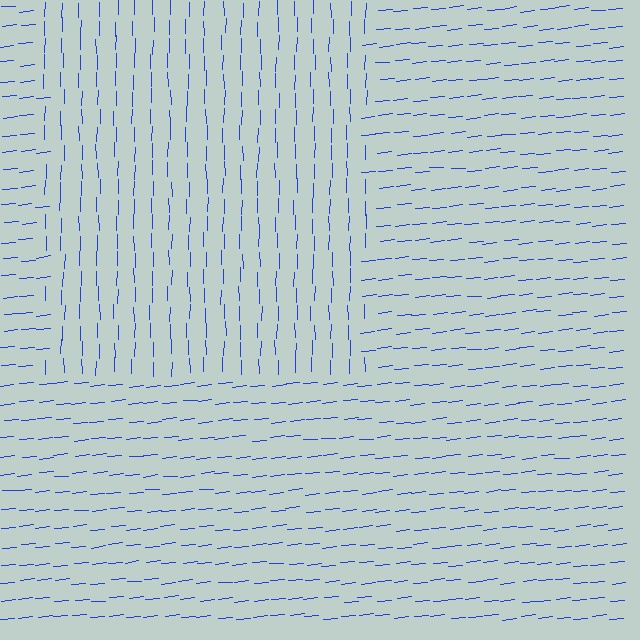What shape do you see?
I see a rectangle.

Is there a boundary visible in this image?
Yes, there is a texture boundary formed by a change in line orientation.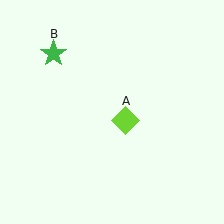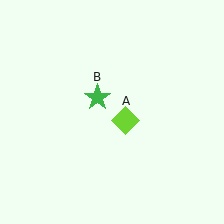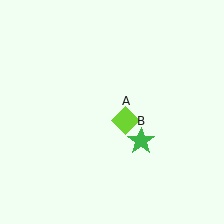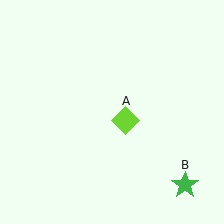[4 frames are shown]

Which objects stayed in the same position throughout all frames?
Lime diamond (object A) remained stationary.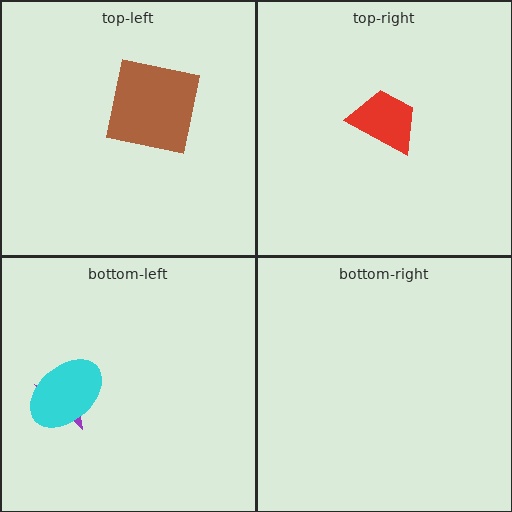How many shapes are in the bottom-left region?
2.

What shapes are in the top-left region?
The brown square.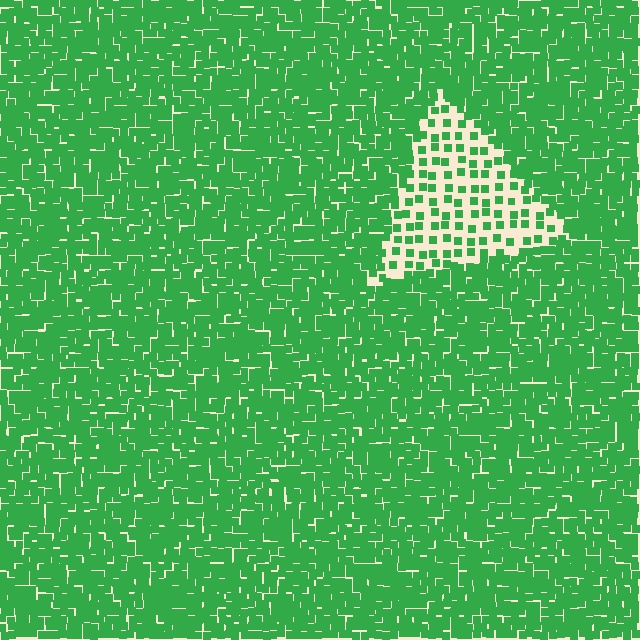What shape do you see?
I see a triangle.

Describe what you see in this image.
The image contains small green elements arranged at two different densities. A triangle-shaped region is visible where the elements are less densely packed than the surrounding area.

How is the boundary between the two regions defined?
The boundary is defined by a change in element density (approximately 3.0x ratio). All elements are the same color, size, and shape.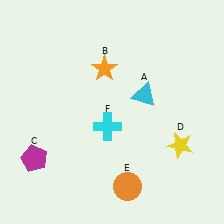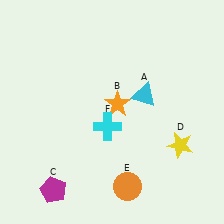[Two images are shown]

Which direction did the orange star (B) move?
The orange star (B) moved down.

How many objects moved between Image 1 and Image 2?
2 objects moved between the two images.